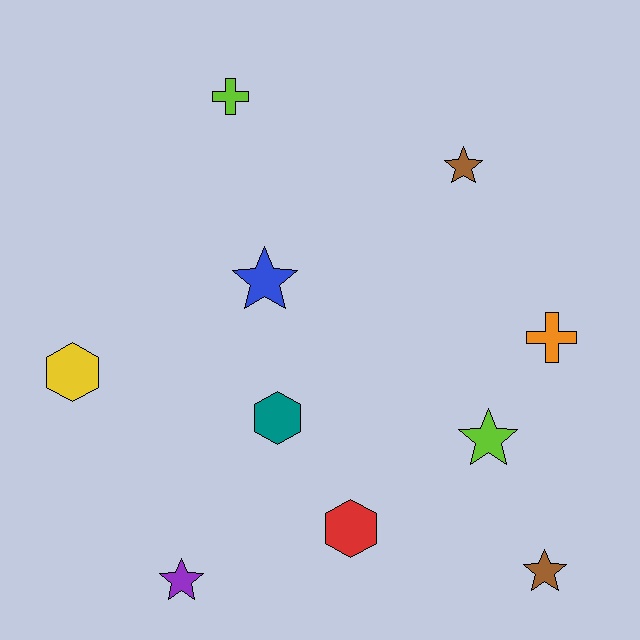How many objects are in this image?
There are 10 objects.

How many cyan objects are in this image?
There are no cyan objects.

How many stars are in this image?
There are 5 stars.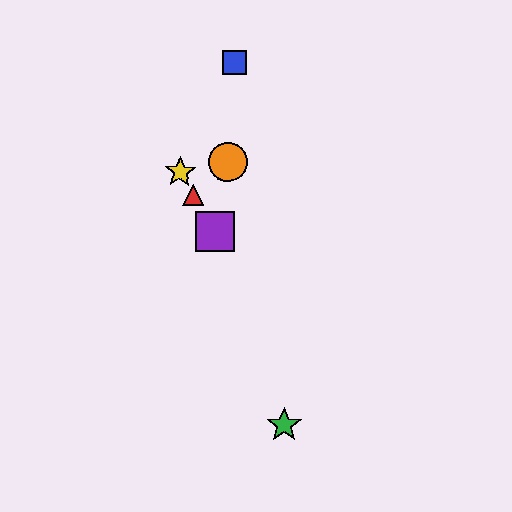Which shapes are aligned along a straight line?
The red triangle, the yellow star, the purple square are aligned along a straight line.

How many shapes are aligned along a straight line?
3 shapes (the red triangle, the yellow star, the purple square) are aligned along a straight line.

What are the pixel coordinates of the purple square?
The purple square is at (215, 231).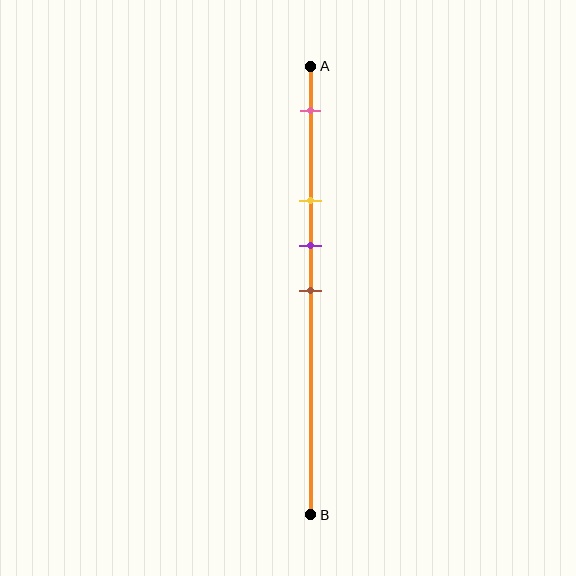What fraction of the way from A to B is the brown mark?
The brown mark is approximately 50% (0.5) of the way from A to B.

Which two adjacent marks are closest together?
The purple and brown marks are the closest adjacent pair.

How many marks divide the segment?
There are 4 marks dividing the segment.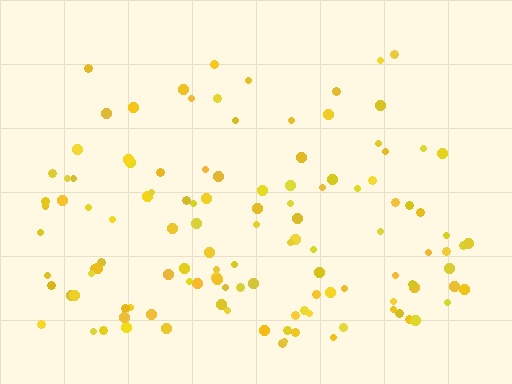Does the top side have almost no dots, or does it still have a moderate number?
Still a moderate number, just noticeably fewer than the bottom.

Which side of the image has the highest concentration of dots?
The bottom.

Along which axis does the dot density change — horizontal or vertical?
Vertical.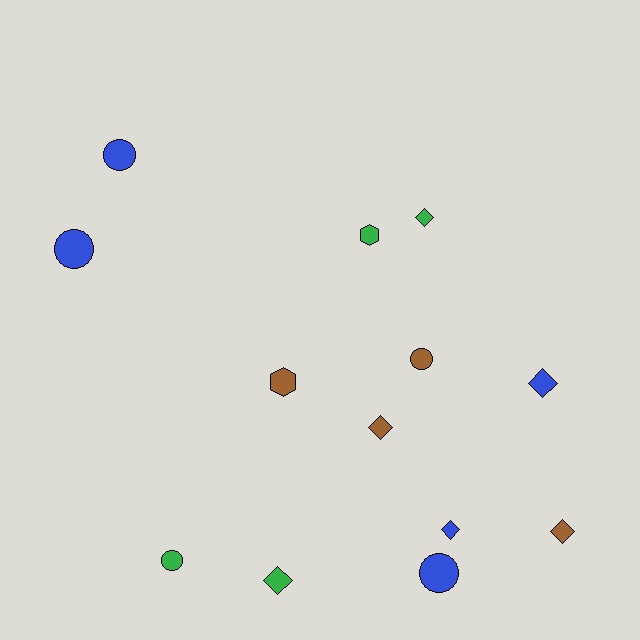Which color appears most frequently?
Blue, with 5 objects.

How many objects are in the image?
There are 13 objects.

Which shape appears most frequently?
Diamond, with 6 objects.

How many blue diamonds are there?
There are 2 blue diamonds.